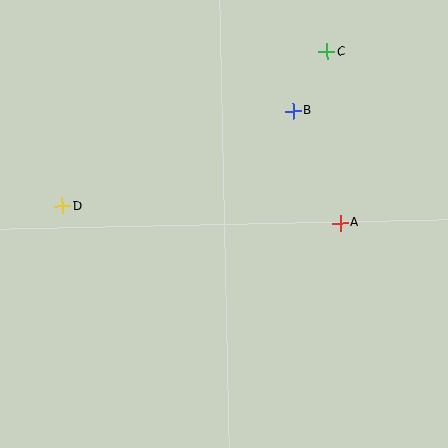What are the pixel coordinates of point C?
Point C is at (327, 51).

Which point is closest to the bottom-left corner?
Point D is closest to the bottom-left corner.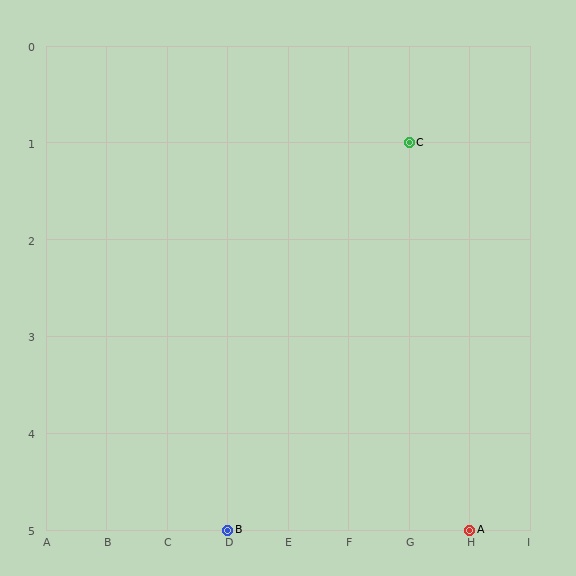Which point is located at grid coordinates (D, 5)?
Point B is at (D, 5).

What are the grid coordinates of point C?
Point C is at grid coordinates (G, 1).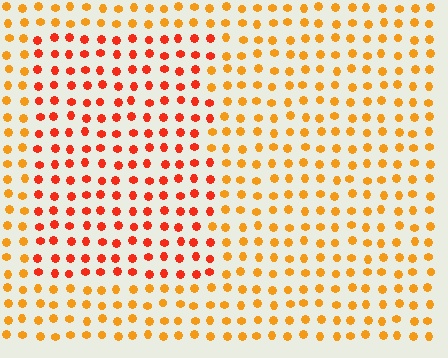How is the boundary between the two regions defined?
The boundary is defined purely by a slight shift in hue (about 30 degrees). Spacing, size, and orientation are identical on both sides.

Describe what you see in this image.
The image is filled with small orange elements in a uniform arrangement. A rectangle-shaped region is visible where the elements are tinted to a slightly different hue, forming a subtle color boundary.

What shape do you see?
I see a rectangle.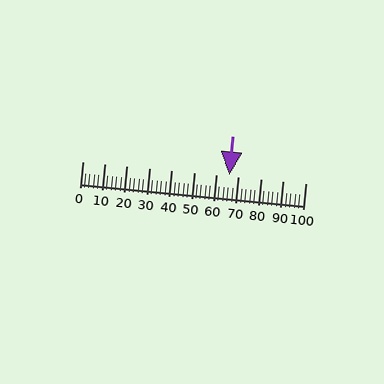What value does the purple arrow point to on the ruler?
The purple arrow points to approximately 66.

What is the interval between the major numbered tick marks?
The major tick marks are spaced 10 units apart.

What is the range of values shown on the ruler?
The ruler shows values from 0 to 100.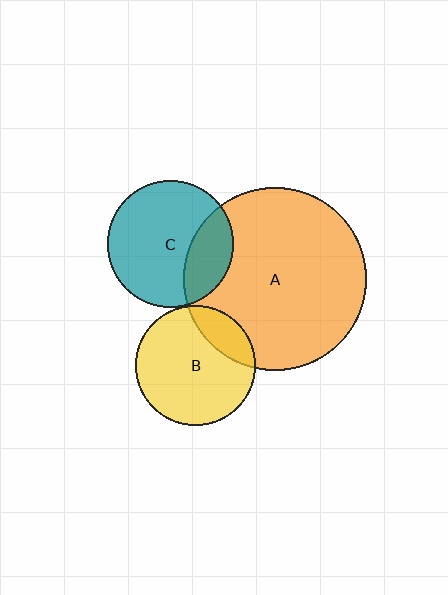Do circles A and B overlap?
Yes.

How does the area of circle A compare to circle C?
Approximately 2.1 times.